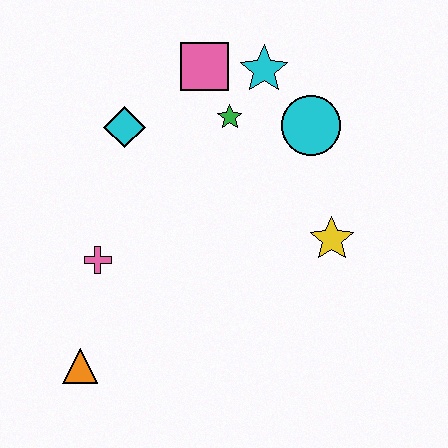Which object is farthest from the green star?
The orange triangle is farthest from the green star.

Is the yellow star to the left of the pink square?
No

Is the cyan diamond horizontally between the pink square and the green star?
No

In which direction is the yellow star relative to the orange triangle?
The yellow star is to the right of the orange triangle.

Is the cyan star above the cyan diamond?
Yes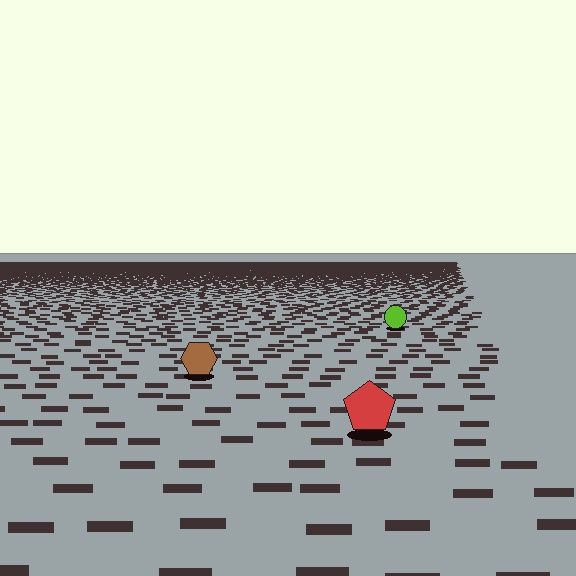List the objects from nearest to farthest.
From nearest to farthest: the red pentagon, the brown hexagon, the lime circle.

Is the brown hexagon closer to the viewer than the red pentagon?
No. The red pentagon is closer — you can tell from the texture gradient: the ground texture is coarser near it.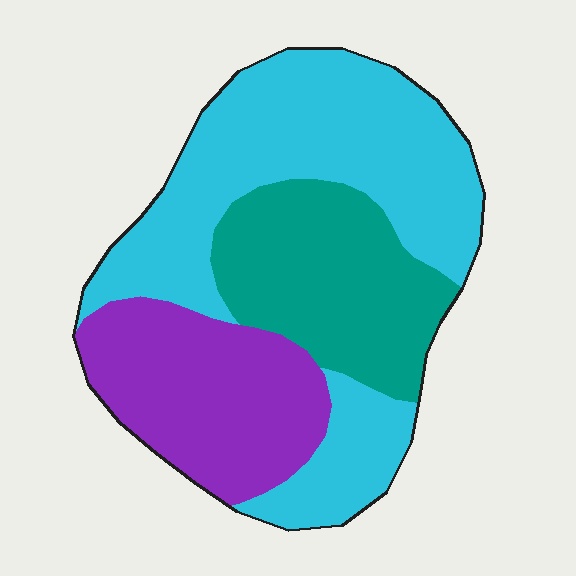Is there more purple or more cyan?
Cyan.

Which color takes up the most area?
Cyan, at roughly 50%.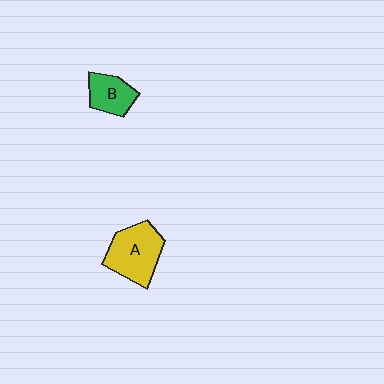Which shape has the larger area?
Shape A (yellow).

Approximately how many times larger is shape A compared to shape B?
Approximately 1.6 times.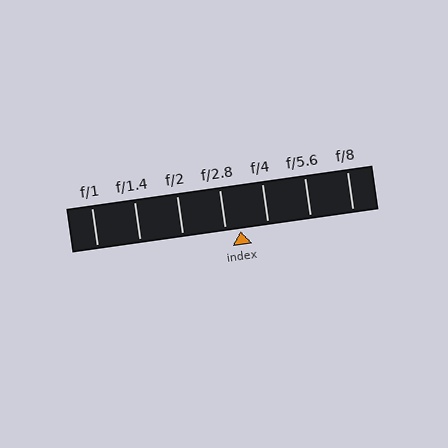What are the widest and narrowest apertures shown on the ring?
The widest aperture shown is f/1 and the narrowest is f/8.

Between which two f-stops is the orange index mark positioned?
The index mark is between f/2.8 and f/4.